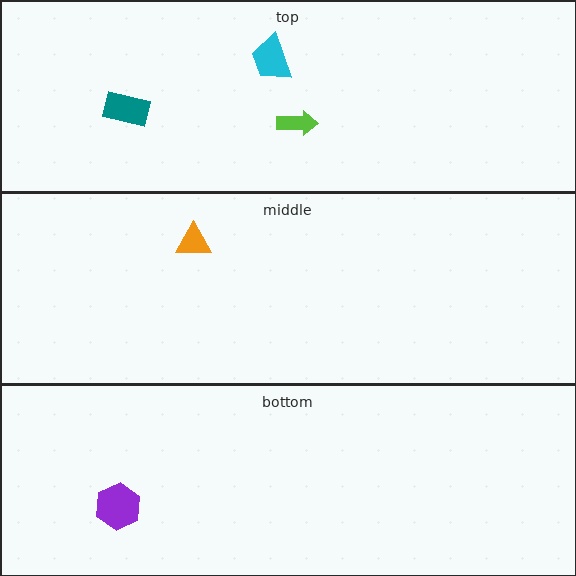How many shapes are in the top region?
3.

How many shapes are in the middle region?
1.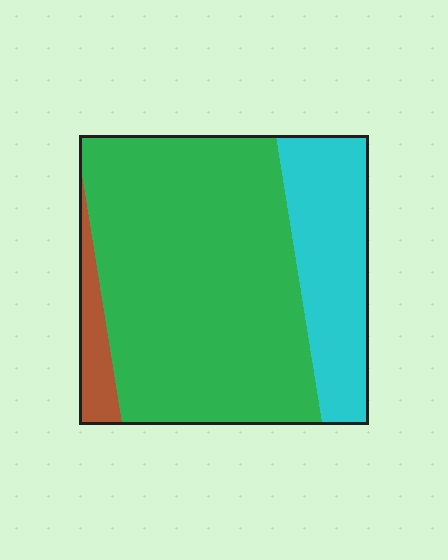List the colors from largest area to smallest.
From largest to smallest: green, cyan, brown.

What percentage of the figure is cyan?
Cyan takes up about one quarter (1/4) of the figure.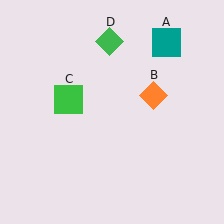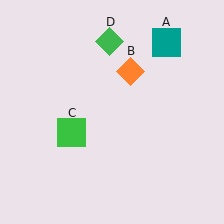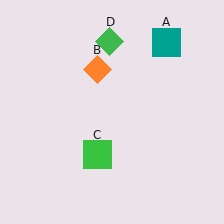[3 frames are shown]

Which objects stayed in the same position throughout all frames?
Teal square (object A) and green diamond (object D) remained stationary.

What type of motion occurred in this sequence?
The orange diamond (object B), green square (object C) rotated counterclockwise around the center of the scene.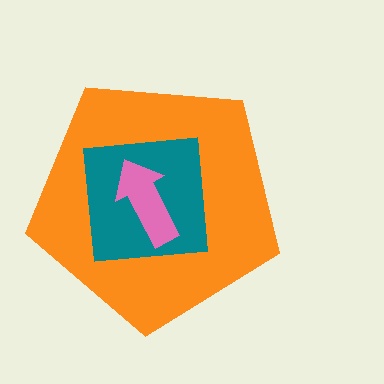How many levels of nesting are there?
3.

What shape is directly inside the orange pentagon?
The teal square.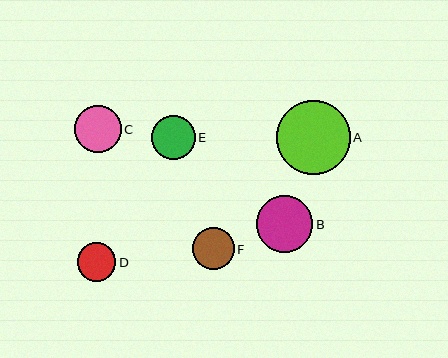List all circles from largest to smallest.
From largest to smallest: A, B, C, E, F, D.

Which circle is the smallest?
Circle D is the smallest with a size of approximately 39 pixels.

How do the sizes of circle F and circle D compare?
Circle F and circle D are approximately the same size.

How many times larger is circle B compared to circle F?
Circle B is approximately 1.4 times the size of circle F.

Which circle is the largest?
Circle A is the largest with a size of approximately 74 pixels.